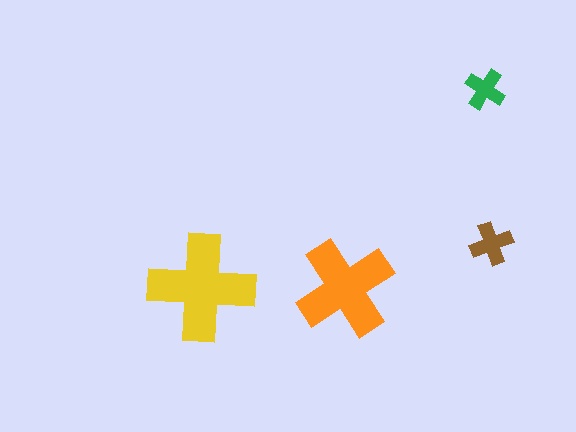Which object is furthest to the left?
The yellow cross is leftmost.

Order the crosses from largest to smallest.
the yellow one, the orange one, the brown one, the green one.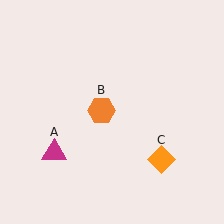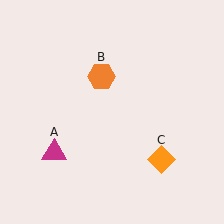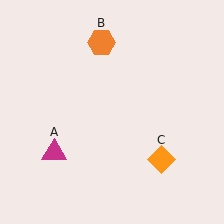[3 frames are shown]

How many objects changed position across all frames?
1 object changed position: orange hexagon (object B).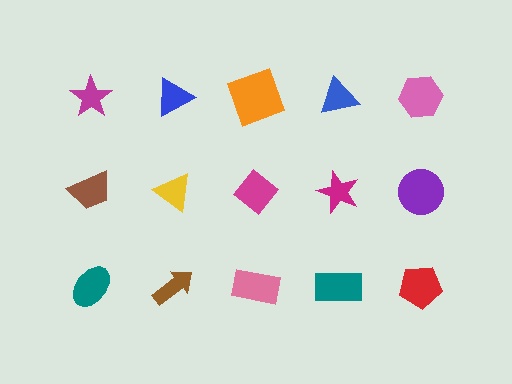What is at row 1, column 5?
A pink hexagon.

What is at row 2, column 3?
A magenta diamond.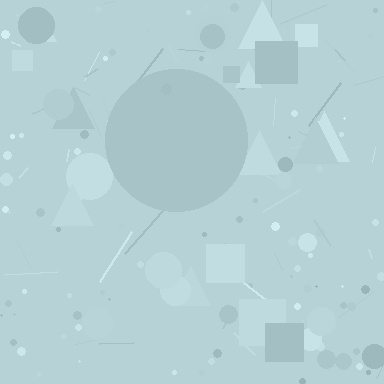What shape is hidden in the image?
A circle is hidden in the image.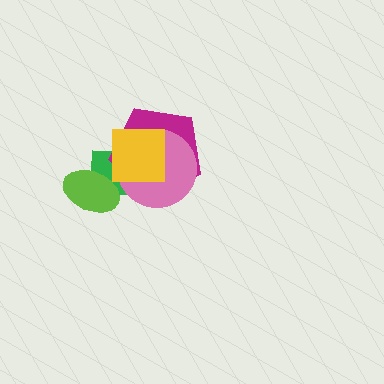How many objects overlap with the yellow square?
3 objects overlap with the yellow square.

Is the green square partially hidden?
Yes, it is partially covered by another shape.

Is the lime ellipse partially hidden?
No, no other shape covers it.